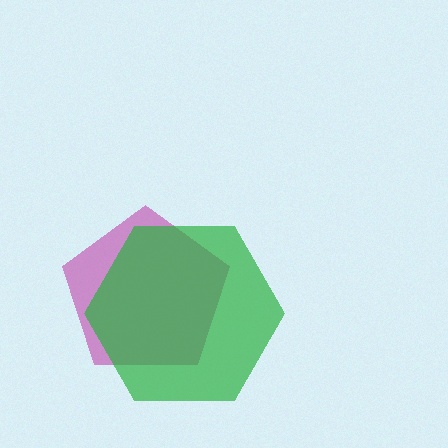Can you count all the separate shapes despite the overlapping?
Yes, there are 2 separate shapes.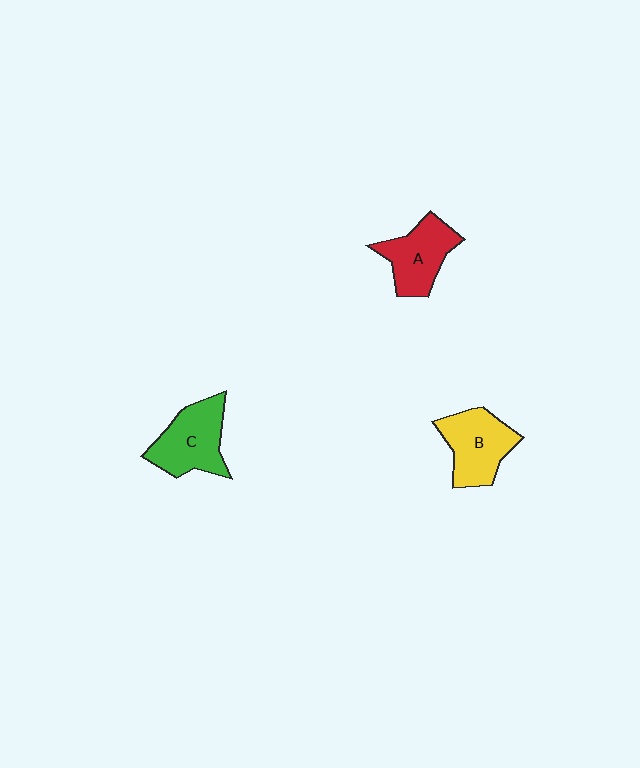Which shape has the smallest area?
Shape A (red).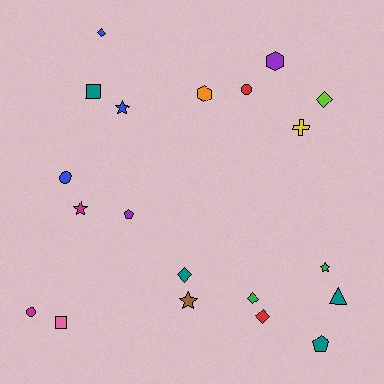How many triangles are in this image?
There is 1 triangle.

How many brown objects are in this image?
There is 1 brown object.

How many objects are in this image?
There are 20 objects.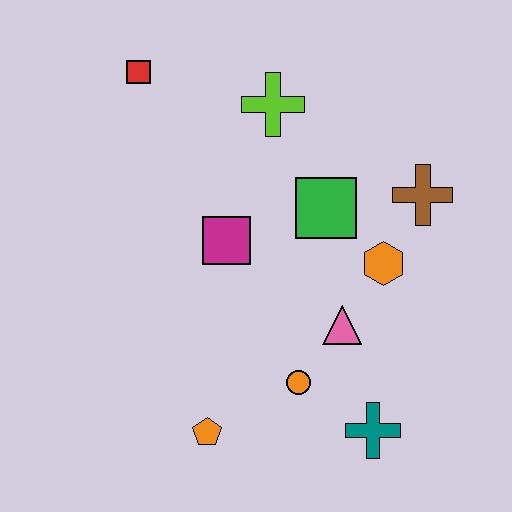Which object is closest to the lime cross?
The green square is closest to the lime cross.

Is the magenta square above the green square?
No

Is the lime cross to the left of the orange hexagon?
Yes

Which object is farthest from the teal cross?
The red square is farthest from the teal cross.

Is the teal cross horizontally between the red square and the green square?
No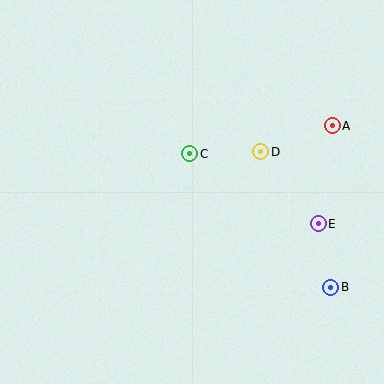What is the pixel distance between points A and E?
The distance between A and E is 99 pixels.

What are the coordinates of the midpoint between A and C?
The midpoint between A and C is at (261, 140).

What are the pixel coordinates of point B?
Point B is at (331, 287).